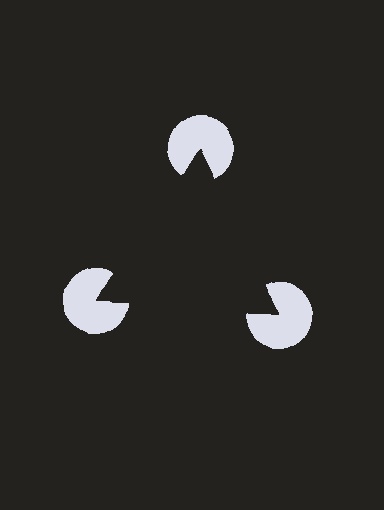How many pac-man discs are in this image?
There are 3 — one at each vertex of the illusory triangle.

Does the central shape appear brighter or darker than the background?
It typically appears slightly darker than the background, even though no actual brightness change is drawn.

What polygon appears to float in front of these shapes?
An illusory triangle — its edges are inferred from the aligned wedge cuts in the pac-man discs, not physically drawn.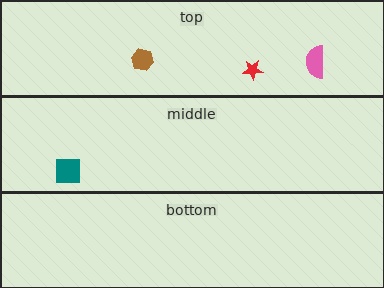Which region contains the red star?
The top region.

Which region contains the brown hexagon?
The top region.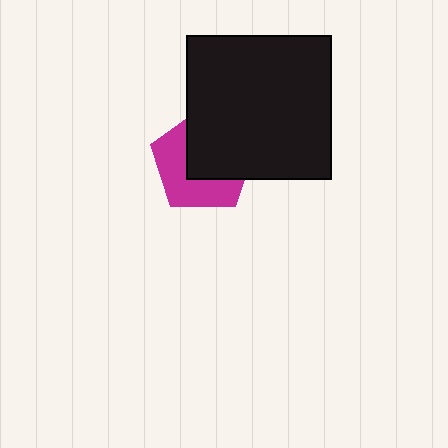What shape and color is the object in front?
The object in front is a black square.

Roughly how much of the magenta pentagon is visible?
About half of it is visible (roughly 48%).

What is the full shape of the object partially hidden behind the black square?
The partially hidden object is a magenta pentagon.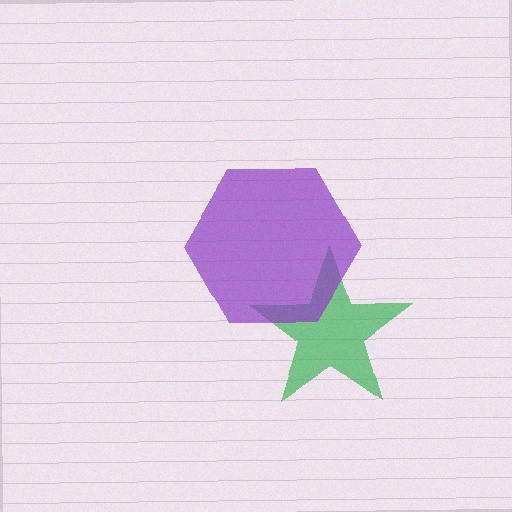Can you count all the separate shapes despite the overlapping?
Yes, there are 2 separate shapes.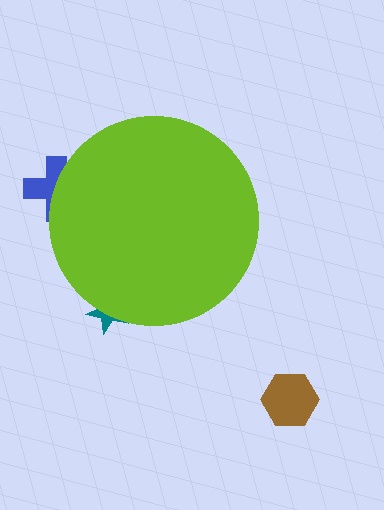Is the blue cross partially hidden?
Yes, the blue cross is partially hidden behind the lime circle.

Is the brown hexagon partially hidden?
No, the brown hexagon is fully visible.